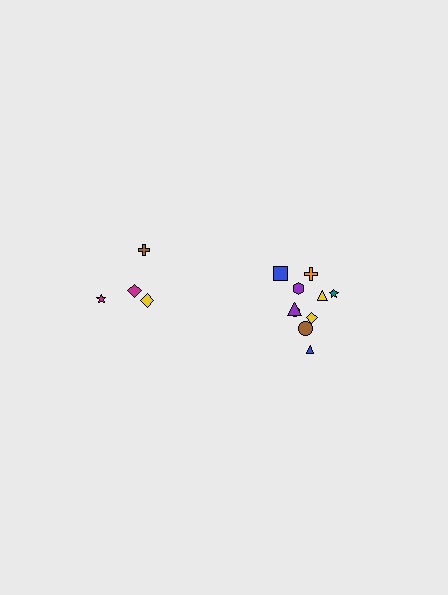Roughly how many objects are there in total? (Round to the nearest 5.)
Roughly 15 objects in total.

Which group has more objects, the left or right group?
The right group.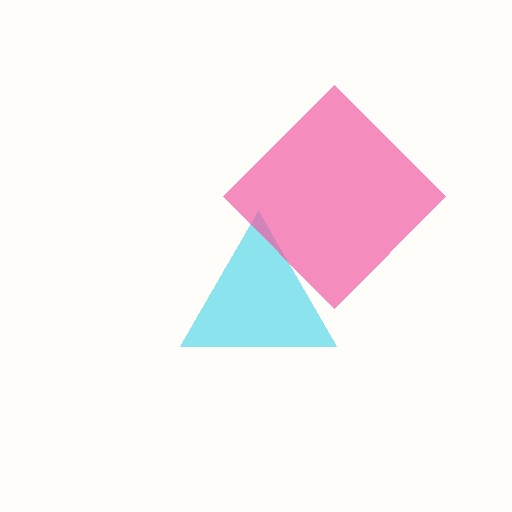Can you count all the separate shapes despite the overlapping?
Yes, there are 2 separate shapes.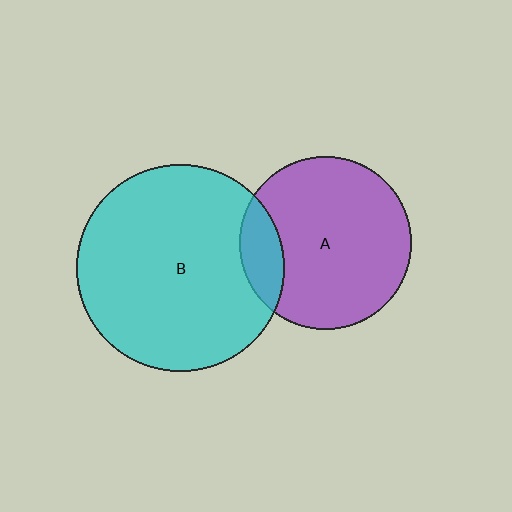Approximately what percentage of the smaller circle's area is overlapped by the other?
Approximately 15%.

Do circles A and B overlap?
Yes.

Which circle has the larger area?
Circle B (cyan).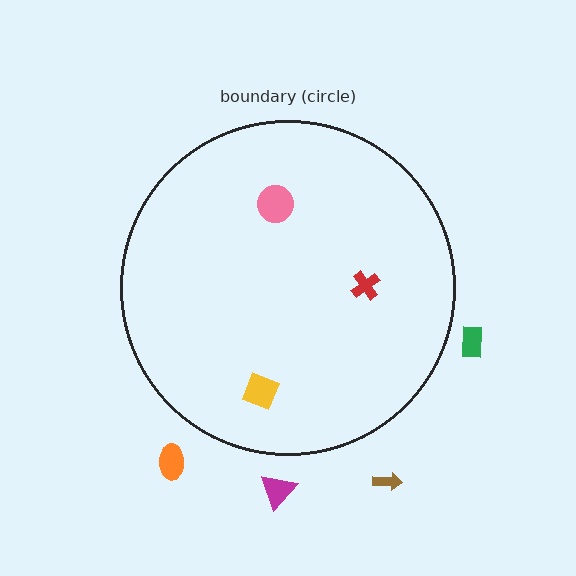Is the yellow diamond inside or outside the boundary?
Inside.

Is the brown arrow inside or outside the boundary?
Outside.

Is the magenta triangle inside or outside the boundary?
Outside.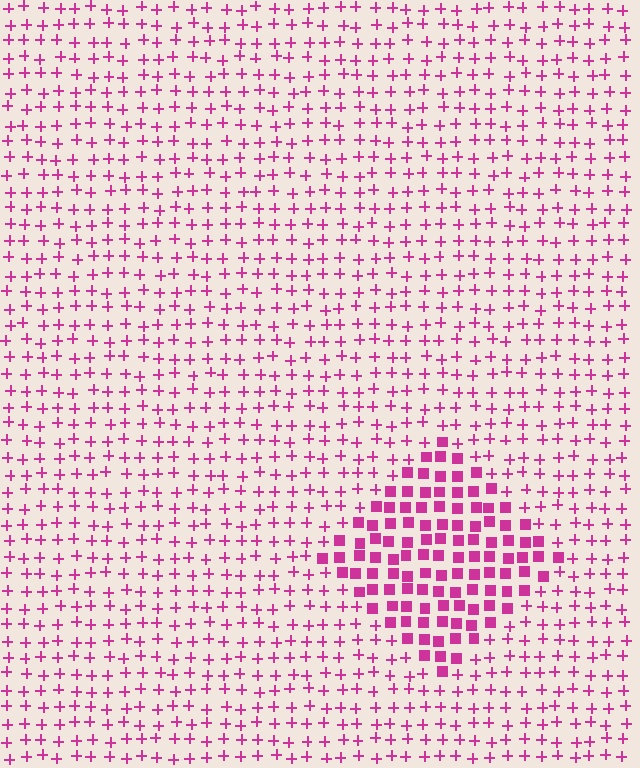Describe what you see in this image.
The image is filled with small magenta elements arranged in a uniform grid. A diamond-shaped region contains squares, while the surrounding area contains plus signs. The boundary is defined purely by the change in element shape.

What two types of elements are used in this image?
The image uses squares inside the diamond region and plus signs outside it.